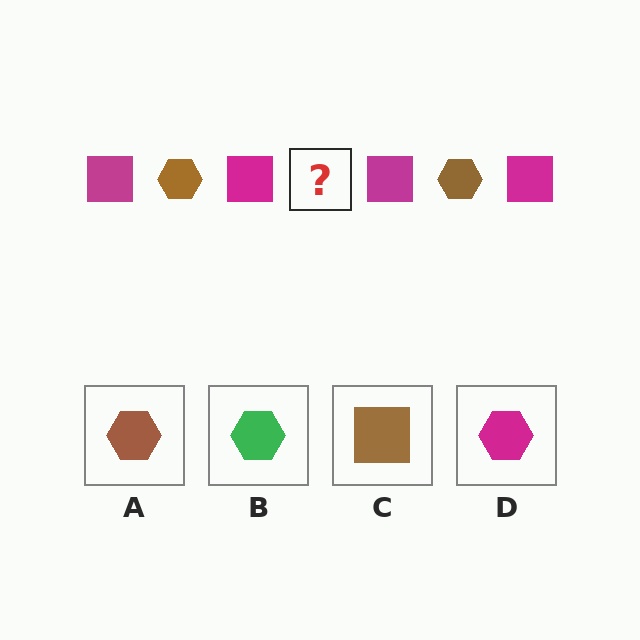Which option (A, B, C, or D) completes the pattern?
A.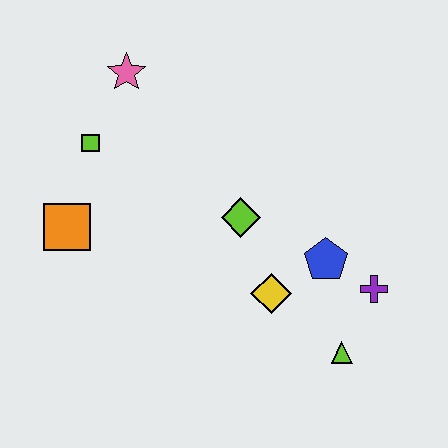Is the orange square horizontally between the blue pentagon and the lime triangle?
No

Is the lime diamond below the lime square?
Yes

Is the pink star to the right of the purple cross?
No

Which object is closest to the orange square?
The lime square is closest to the orange square.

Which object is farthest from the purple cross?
The pink star is farthest from the purple cross.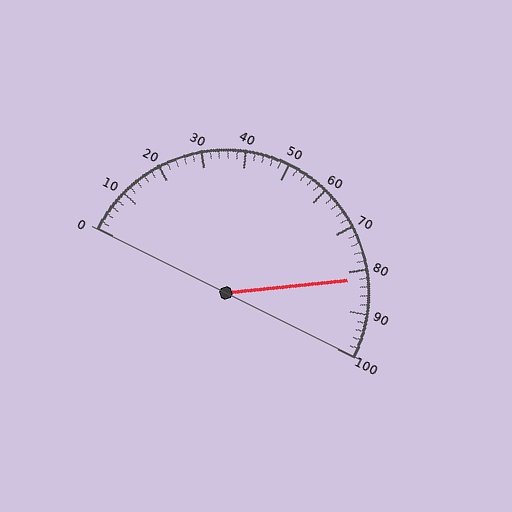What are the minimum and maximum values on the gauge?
The gauge ranges from 0 to 100.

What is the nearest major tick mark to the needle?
The nearest major tick mark is 80.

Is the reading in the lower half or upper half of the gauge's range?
The reading is in the upper half of the range (0 to 100).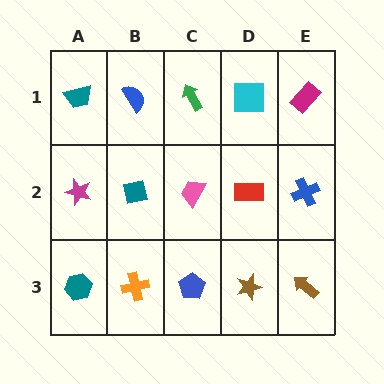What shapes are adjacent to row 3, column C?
A pink trapezoid (row 2, column C), an orange cross (row 3, column B), a brown star (row 3, column D).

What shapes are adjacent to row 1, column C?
A pink trapezoid (row 2, column C), a blue semicircle (row 1, column B), a cyan square (row 1, column D).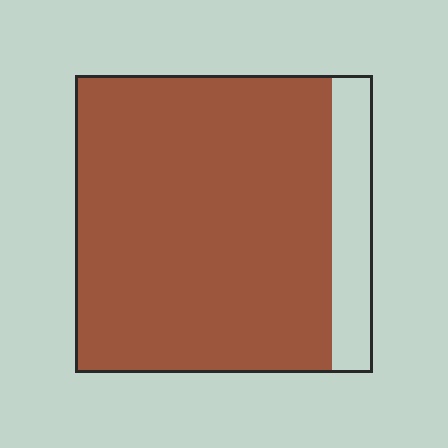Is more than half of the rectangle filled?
Yes.